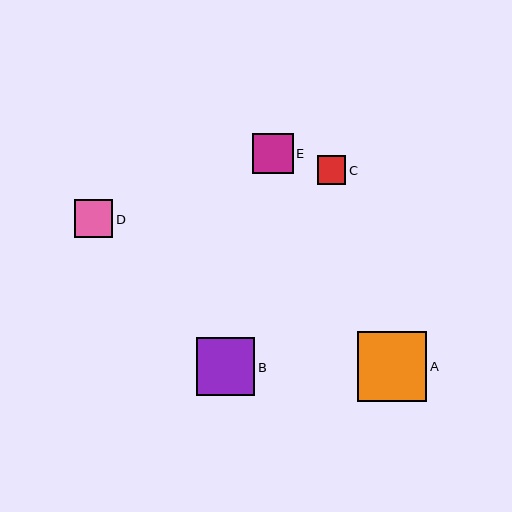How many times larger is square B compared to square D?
Square B is approximately 1.5 times the size of square D.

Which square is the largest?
Square A is the largest with a size of approximately 69 pixels.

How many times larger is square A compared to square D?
Square A is approximately 1.8 times the size of square D.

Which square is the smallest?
Square C is the smallest with a size of approximately 29 pixels.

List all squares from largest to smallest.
From largest to smallest: A, B, E, D, C.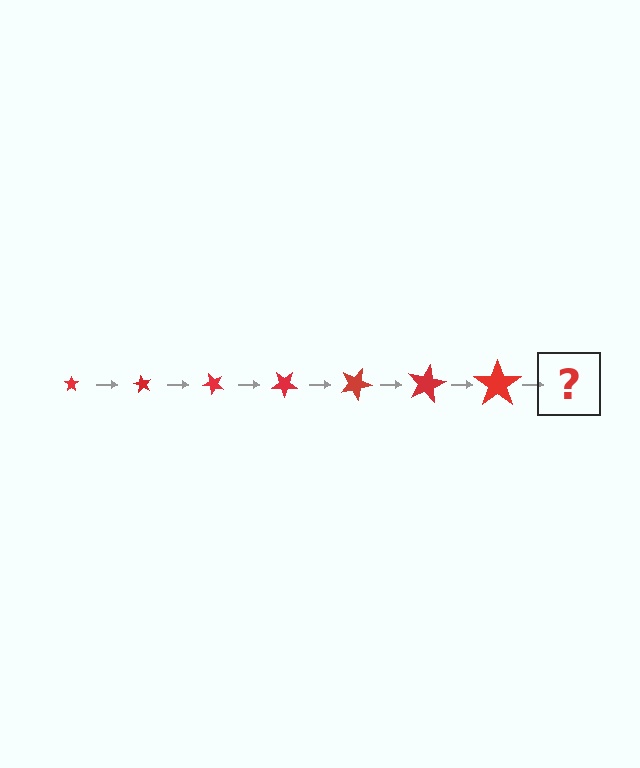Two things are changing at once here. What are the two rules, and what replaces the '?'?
The two rules are that the star grows larger each step and it rotates 60 degrees each step. The '?' should be a star, larger than the previous one and rotated 420 degrees from the start.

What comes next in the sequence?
The next element should be a star, larger than the previous one and rotated 420 degrees from the start.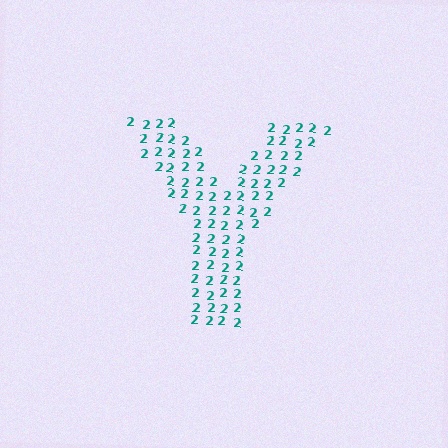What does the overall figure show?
The overall figure shows the letter Y.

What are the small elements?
The small elements are digit 2's.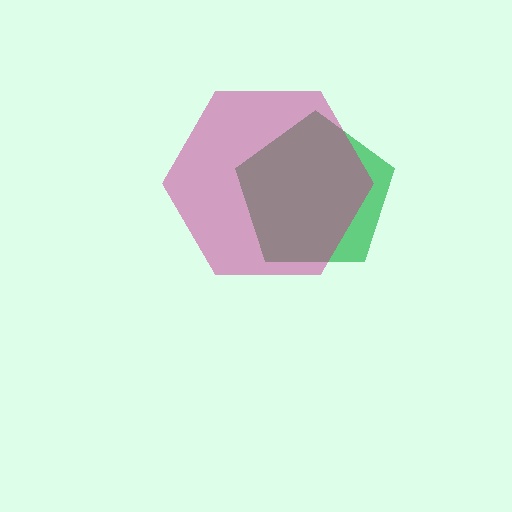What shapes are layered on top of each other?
The layered shapes are: a green pentagon, a magenta hexagon.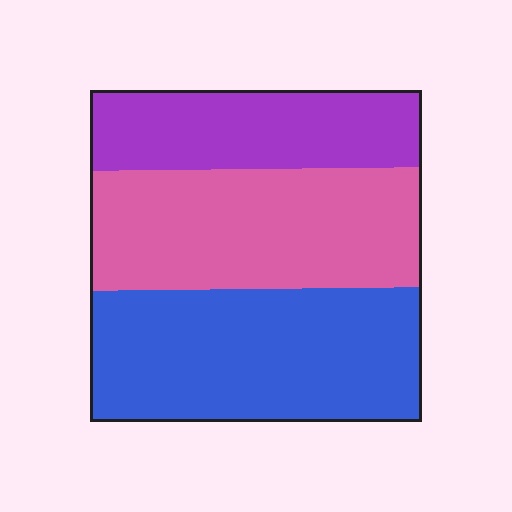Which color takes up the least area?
Purple, at roughly 25%.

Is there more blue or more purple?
Blue.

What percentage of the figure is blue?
Blue takes up about two fifths (2/5) of the figure.